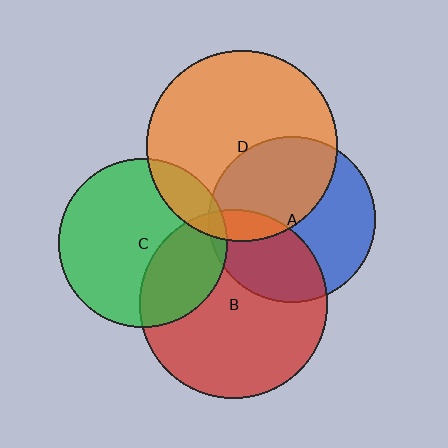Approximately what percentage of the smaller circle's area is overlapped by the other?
Approximately 45%.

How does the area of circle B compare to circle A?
Approximately 1.3 times.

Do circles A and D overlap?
Yes.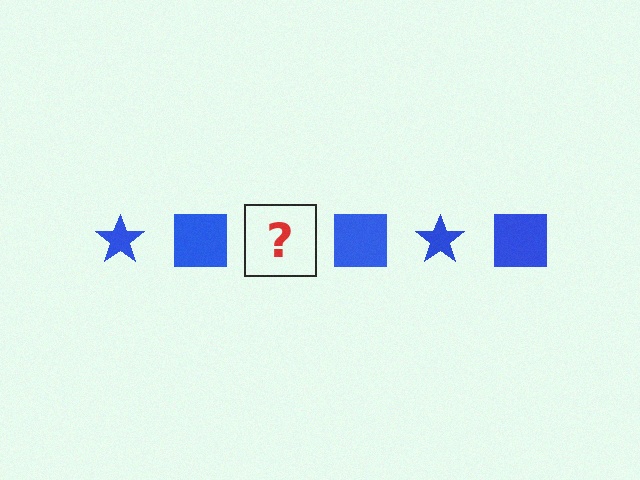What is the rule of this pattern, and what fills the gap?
The rule is that the pattern cycles through star, square shapes in blue. The gap should be filled with a blue star.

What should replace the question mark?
The question mark should be replaced with a blue star.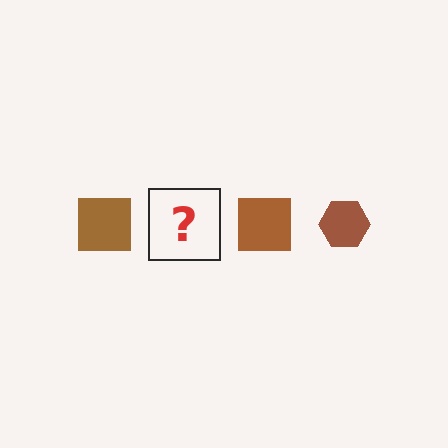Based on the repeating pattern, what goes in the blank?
The blank should be a brown hexagon.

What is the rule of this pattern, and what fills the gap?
The rule is that the pattern cycles through square, hexagon shapes in brown. The gap should be filled with a brown hexagon.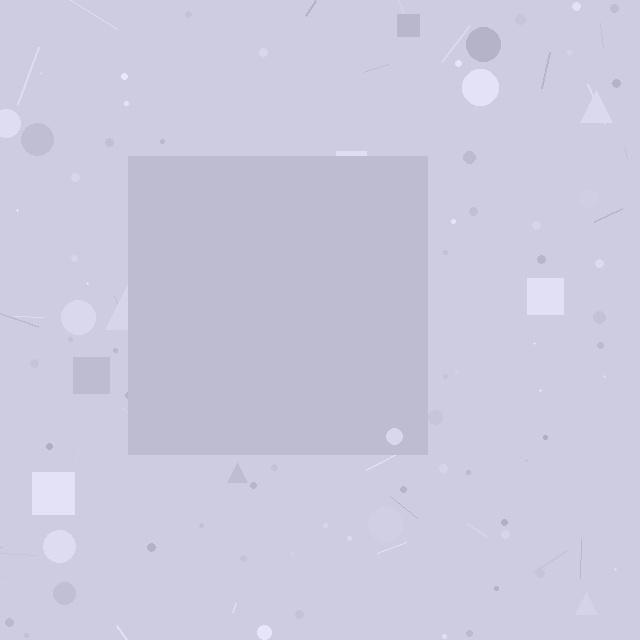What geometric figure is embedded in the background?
A square is embedded in the background.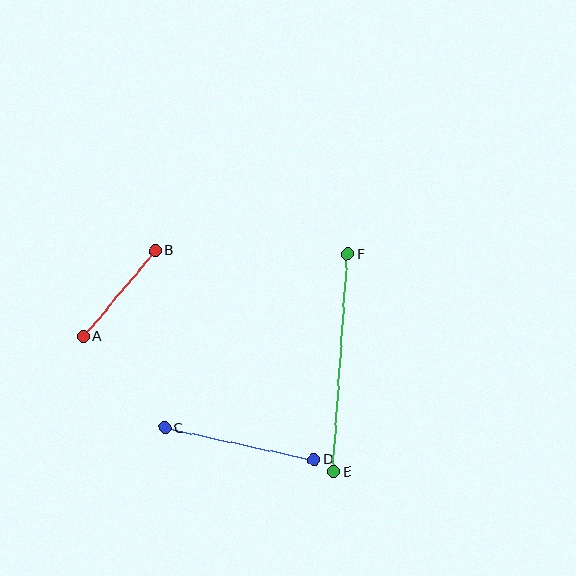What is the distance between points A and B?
The distance is approximately 112 pixels.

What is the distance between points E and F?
The distance is approximately 218 pixels.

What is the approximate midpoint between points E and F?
The midpoint is at approximately (341, 363) pixels.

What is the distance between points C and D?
The distance is approximately 153 pixels.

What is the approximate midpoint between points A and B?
The midpoint is at approximately (119, 293) pixels.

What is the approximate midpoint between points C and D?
The midpoint is at approximately (239, 444) pixels.